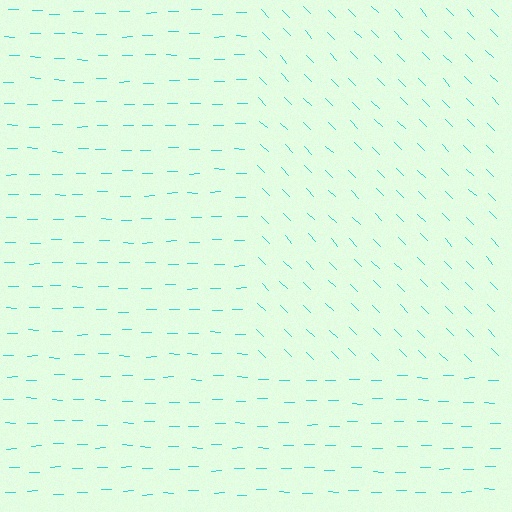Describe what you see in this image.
The image is filled with small cyan line segments. A rectangle region in the image has lines oriented differently from the surrounding lines, creating a visible texture boundary.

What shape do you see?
I see a rectangle.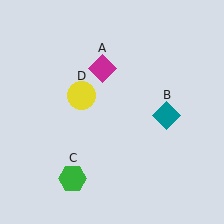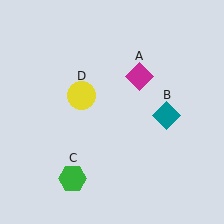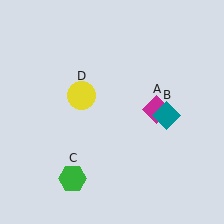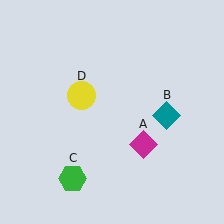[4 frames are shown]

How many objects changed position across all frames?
1 object changed position: magenta diamond (object A).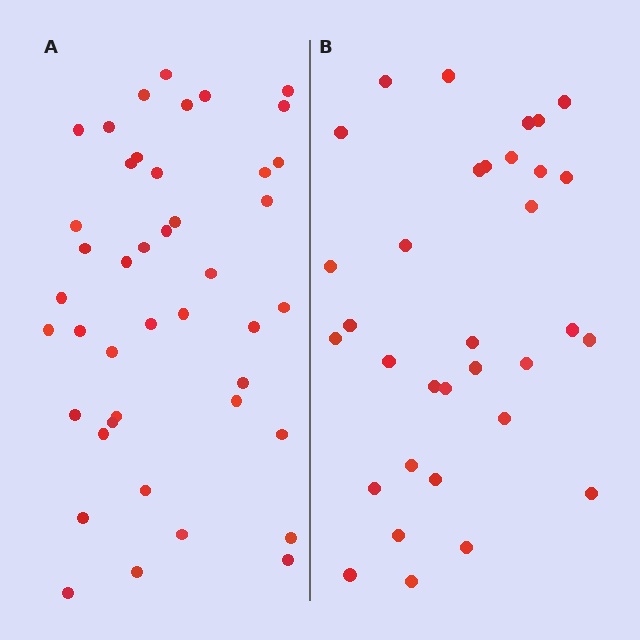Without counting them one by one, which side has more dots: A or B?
Region A (the left region) has more dots.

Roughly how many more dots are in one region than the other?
Region A has roughly 10 or so more dots than region B.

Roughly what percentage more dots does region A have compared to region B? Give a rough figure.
About 30% more.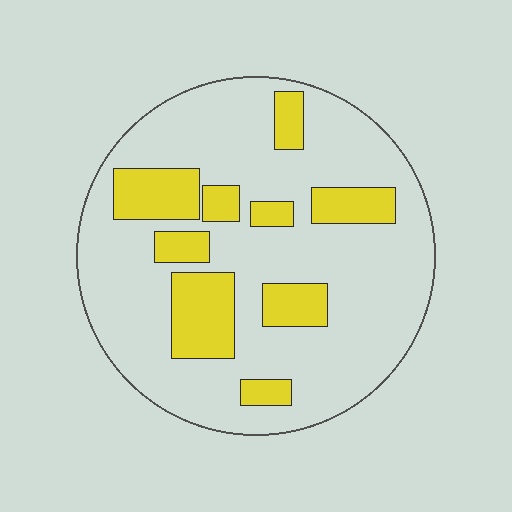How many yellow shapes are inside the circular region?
9.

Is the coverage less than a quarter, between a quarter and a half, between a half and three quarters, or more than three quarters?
Less than a quarter.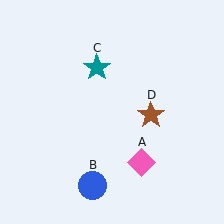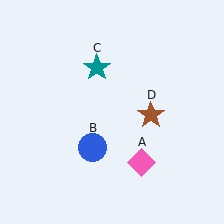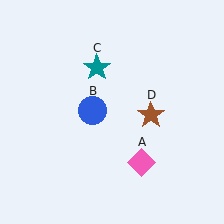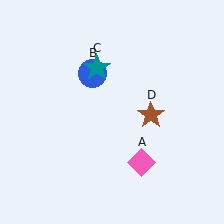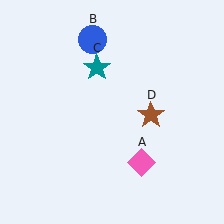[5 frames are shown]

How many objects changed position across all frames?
1 object changed position: blue circle (object B).